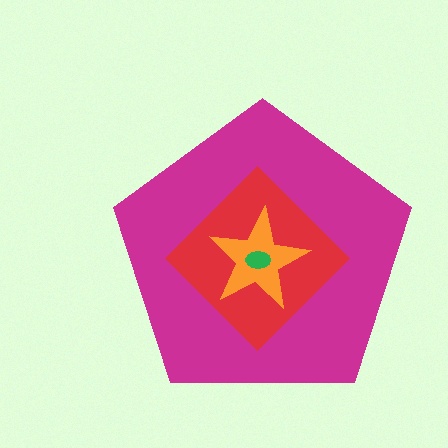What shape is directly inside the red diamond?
The orange star.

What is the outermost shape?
The magenta pentagon.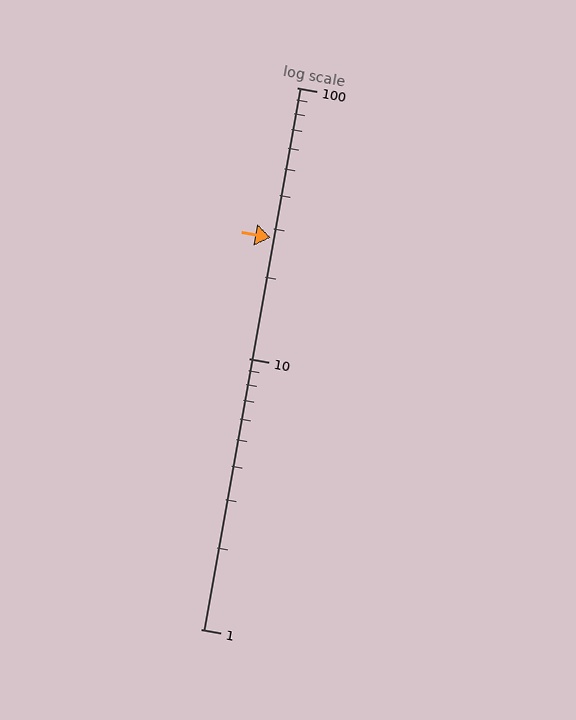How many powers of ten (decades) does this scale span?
The scale spans 2 decades, from 1 to 100.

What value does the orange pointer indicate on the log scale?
The pointer indicates approximately 28.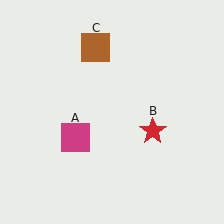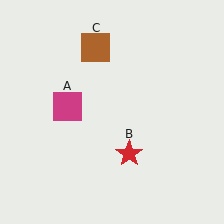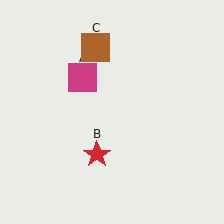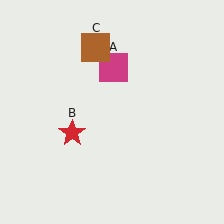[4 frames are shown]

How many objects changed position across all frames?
2 objects changed position: magenta square (object A), red star (object B).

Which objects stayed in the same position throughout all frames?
Brown square (object C) remained stationary.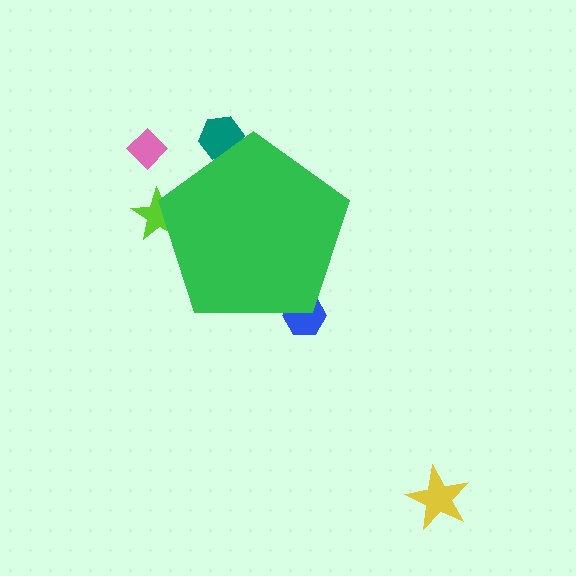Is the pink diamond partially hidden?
No, the pink diamond is fully visible.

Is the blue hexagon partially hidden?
Yes, the blue hexagon is partially hidden behind the green pentagon.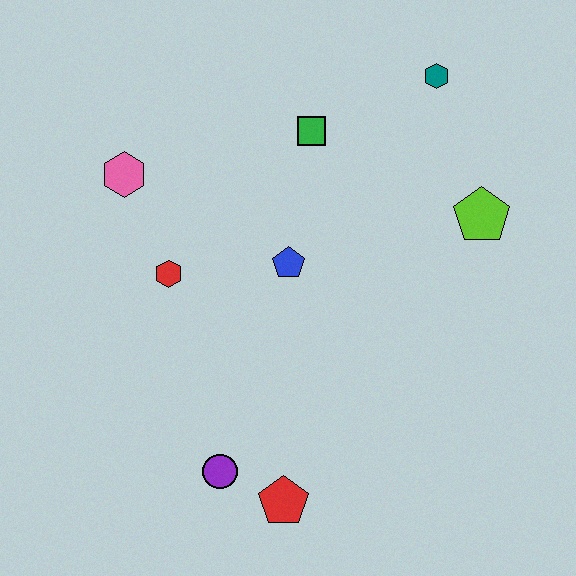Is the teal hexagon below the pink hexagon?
No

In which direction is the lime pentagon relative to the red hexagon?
The lime pentagon is to the right of the red hexagon.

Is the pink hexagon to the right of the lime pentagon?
No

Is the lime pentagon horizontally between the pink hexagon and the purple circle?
No